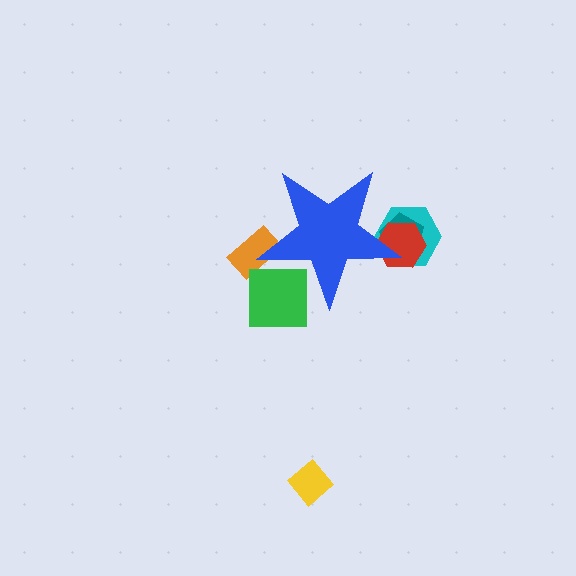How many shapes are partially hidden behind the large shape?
5 shapes are partially hidden.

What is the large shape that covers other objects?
A blue star.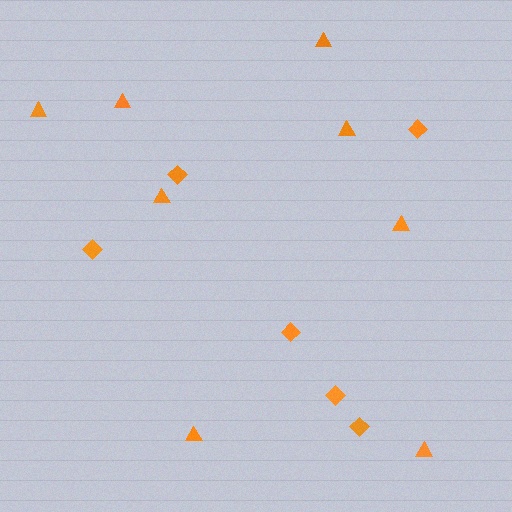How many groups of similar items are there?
There are 2 groups: one group of diamonds (6) and one group of triangles (8).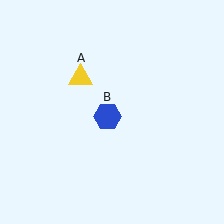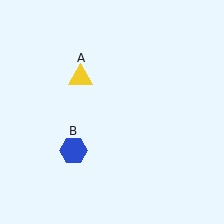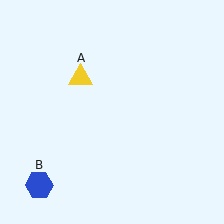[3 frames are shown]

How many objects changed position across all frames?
1 object changed position: blue hexagon (object B).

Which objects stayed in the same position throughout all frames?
Yellow triangle (object A) remained stationary.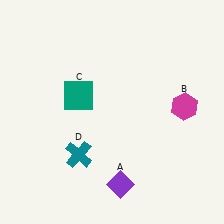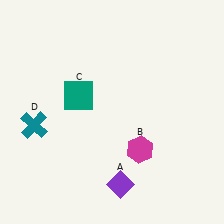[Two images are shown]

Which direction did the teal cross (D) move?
The teal cross (D) moved left.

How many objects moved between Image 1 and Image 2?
2 objects moved between the two images.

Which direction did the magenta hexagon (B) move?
The magenta hexagon (B) moved left.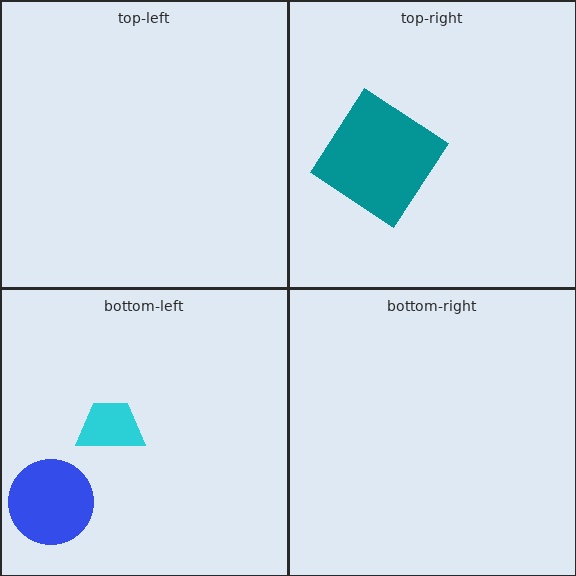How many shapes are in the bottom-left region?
2.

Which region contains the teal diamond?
The top-right region.